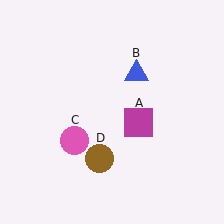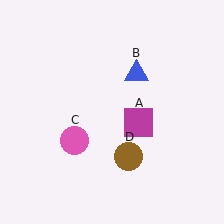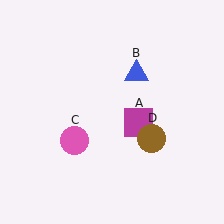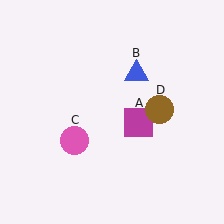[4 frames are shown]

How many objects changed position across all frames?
1 object changed position: brown circle (object D).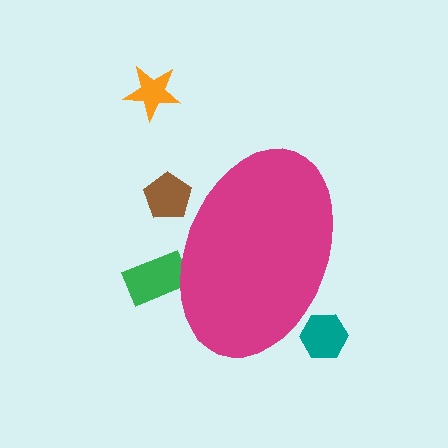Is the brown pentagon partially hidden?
Yes, the brown pentagon is partially hidden behind the magenta ellipse.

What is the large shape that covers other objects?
A magenta ellipse.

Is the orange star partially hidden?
No, the orange star is fully visible.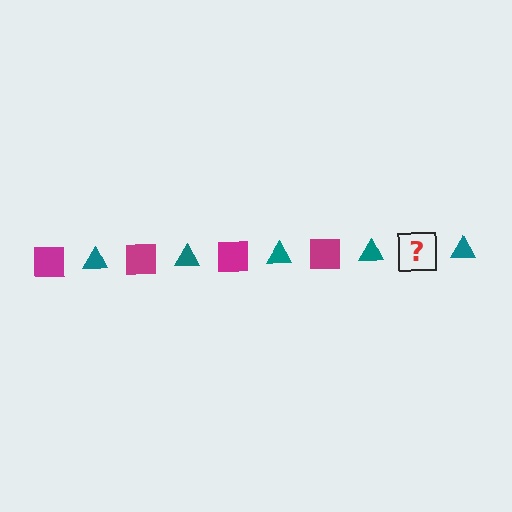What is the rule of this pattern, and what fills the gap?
The rule is that the pattern alternates between magenta square and teal triangle. The gap should be filled with a magenta square.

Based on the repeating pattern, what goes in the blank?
The blank should be a magenta square.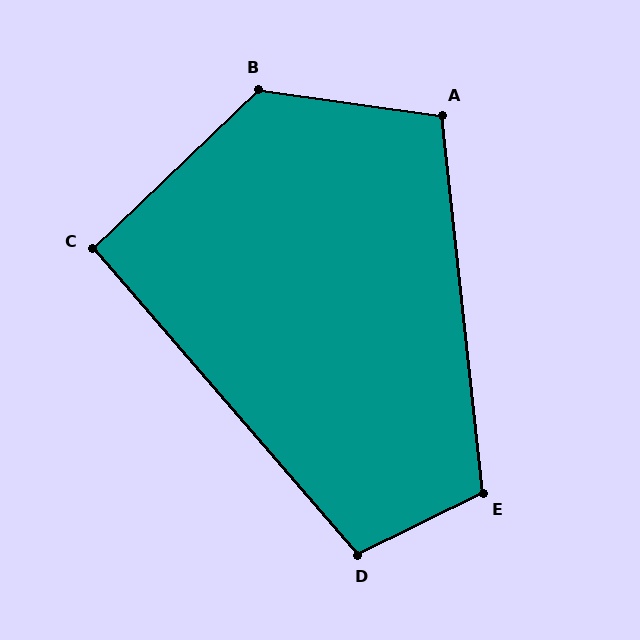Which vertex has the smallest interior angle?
C, at approximately 93 degrees.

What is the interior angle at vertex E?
Approximately 110 degrees (obtuse).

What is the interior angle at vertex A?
Approximately 104 degrees (obtuse).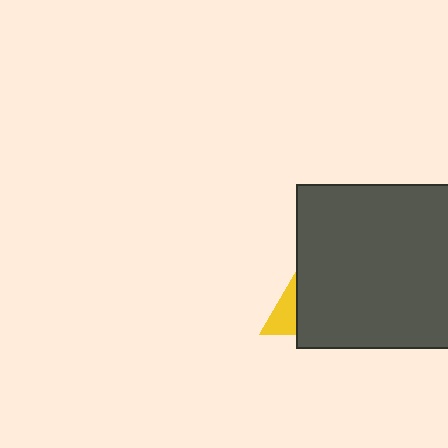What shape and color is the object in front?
The object in front is a dark gray square.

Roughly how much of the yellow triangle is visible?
A small part of it is visible (roughly 31%).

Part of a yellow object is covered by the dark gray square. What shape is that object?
It is a triangle.